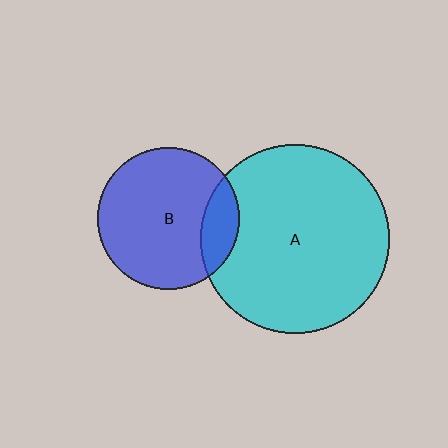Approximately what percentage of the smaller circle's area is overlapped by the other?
Approximately 15%.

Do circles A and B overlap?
Yes.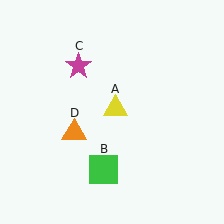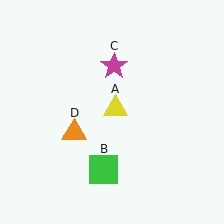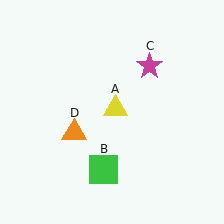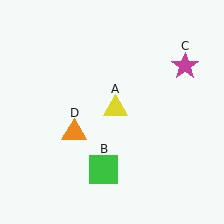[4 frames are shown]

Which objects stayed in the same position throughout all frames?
Yellow triangle (object A) and green square (object B) and orange triangle (object D) remained stationary.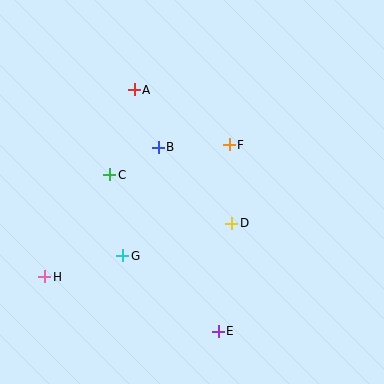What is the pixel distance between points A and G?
The distance between A and G is 166 pixels.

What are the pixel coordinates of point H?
Point H is at (45, 277).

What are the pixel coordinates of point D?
Point D is at (232, 223).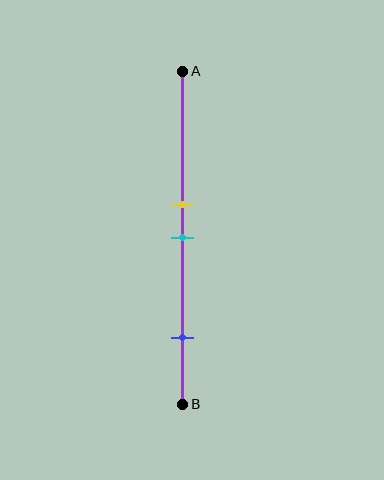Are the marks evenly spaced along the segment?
No, the marks are not evenly spaced.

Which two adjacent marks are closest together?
The yellow and cyan marks are the closest adjacent pair.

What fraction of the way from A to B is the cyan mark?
The cyan mark is approximately 50% (0.5) of the way from A to B.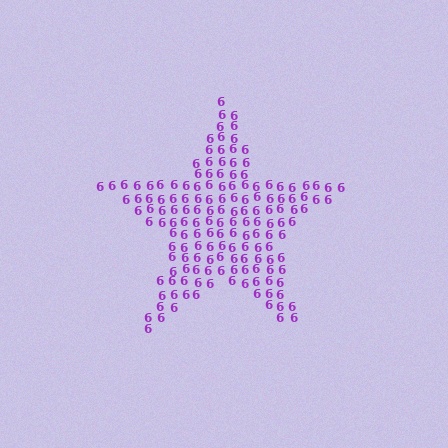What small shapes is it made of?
It is made of small digit 6's.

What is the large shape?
The large shape is a star.